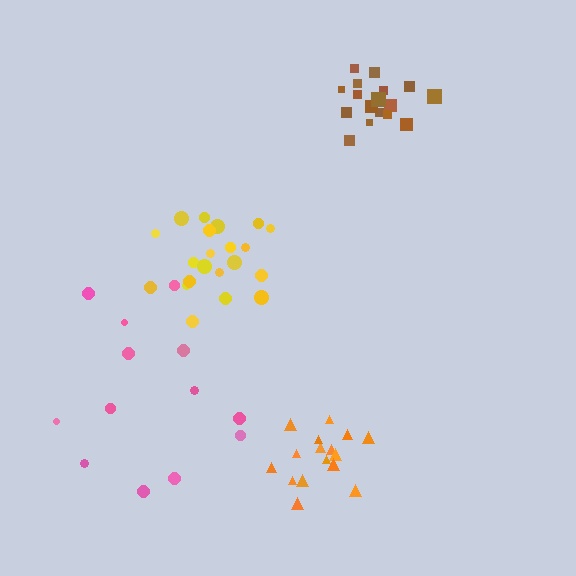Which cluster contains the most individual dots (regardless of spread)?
Yellow (21).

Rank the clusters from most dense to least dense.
brown, orange, yellow, pink.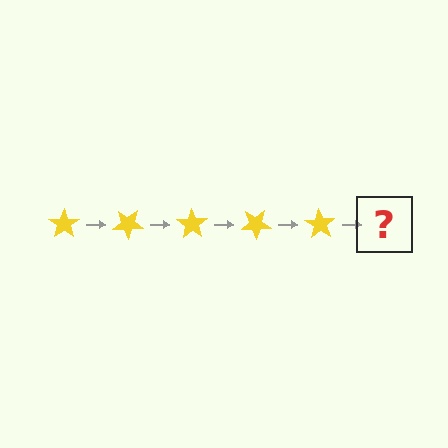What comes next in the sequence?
The next element should be a yellow star rotated 175 degrees.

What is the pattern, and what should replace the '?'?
The pattern is that the star rotates 35 degrees each step. The '?' should be a yellow star rotated 175 degrees.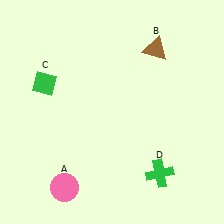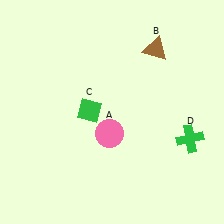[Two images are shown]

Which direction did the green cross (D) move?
The green cross (D) moved up.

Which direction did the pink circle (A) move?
The pink circle (A) moved up.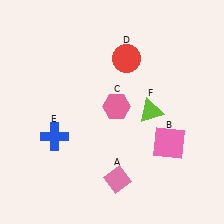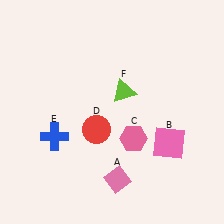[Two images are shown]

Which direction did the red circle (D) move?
The red circle (D) moved down.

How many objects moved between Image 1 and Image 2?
3 objects moved between the two images.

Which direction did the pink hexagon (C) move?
The pink hexagon (C) moved down.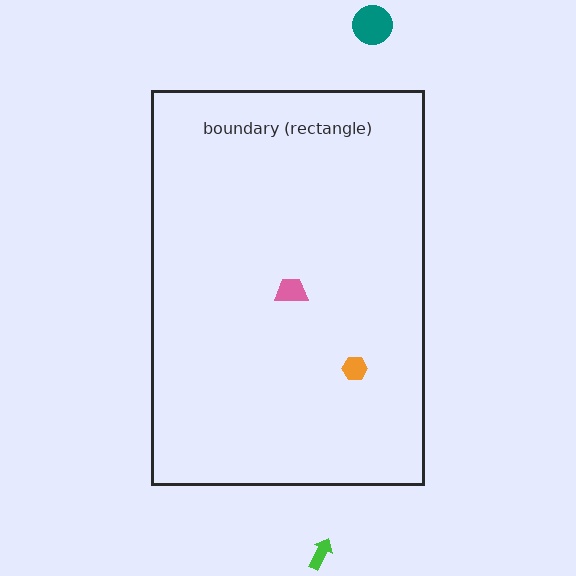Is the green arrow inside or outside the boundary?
Outside.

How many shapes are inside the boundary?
2 inside, 2 outside.